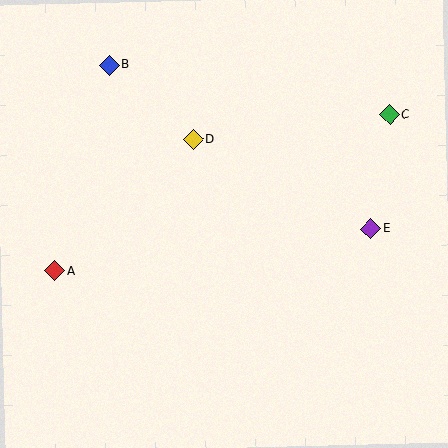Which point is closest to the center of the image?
Point D at (193, 140) is closest to the center.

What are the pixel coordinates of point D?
Point D is at (193, 140).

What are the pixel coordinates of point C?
Point C is at (390, 115).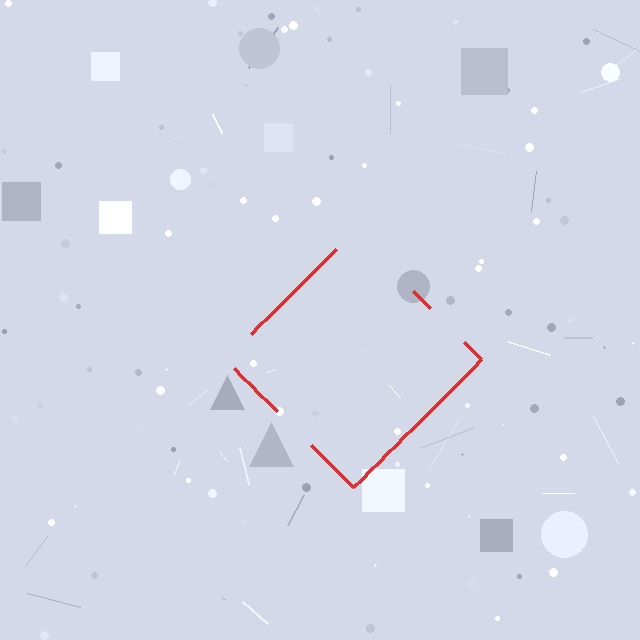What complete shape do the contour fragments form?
The contour fragments form a diamond.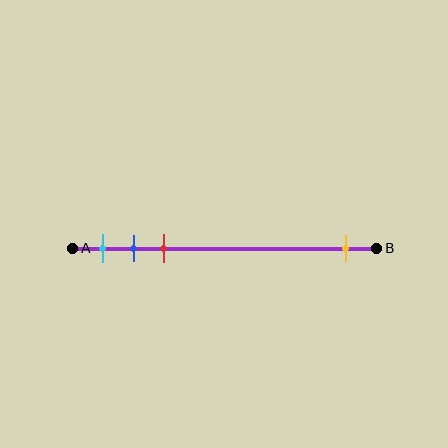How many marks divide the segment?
There are 4 marks dividing the segment.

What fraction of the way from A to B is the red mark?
The red mark is approximately 30% (0.3) of the way from A to B.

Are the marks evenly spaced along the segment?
No, the marks are not evenly spaced.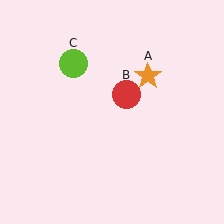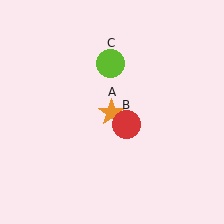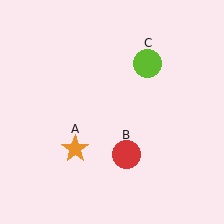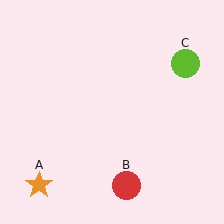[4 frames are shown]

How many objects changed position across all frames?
3 objects changed position: orange star (object A), red circle (object B), lime circle (object C).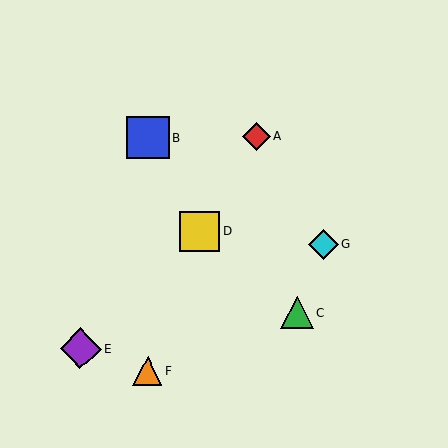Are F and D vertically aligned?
No, F is at x≈148 and D is at x≈200.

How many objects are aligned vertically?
2 objects (B, F) are aligned vertically.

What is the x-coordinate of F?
Object F is at x≈148.